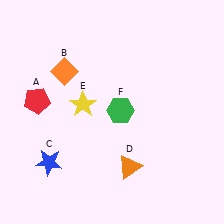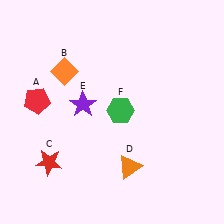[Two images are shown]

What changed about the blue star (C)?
In Image 1, C is blue. In Image 2, it changed to red.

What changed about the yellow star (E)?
In Image 1, E is yellow. In Image 2, it changed to purple.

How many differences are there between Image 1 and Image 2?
There are 2 differences between the two images.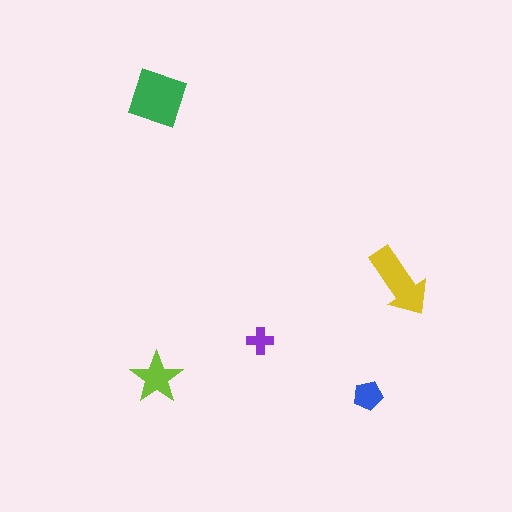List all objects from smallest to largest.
The purple cross, the blue pentagon, the lime star, the yellow arrow, the green square.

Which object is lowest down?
The blue pentagon is bottommost.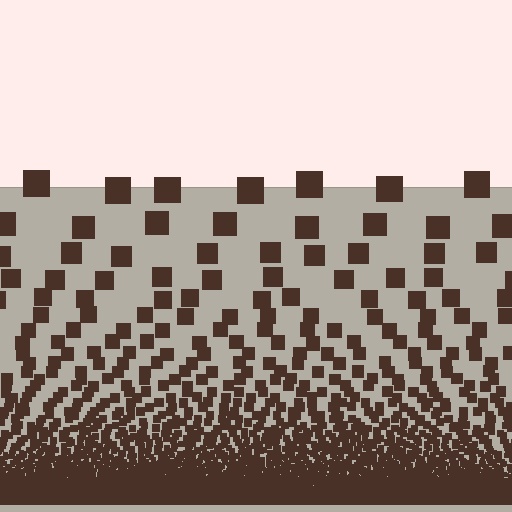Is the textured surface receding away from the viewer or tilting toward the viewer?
The surface appears to tilt toward the viewer. Texture elements get larger and sparser toward the top.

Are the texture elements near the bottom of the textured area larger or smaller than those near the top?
Smaller. The gradient is inverted — elements near the bottom are smaller and denser.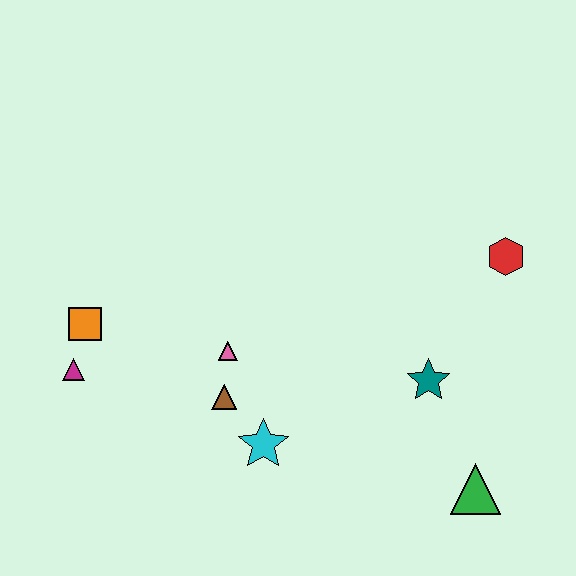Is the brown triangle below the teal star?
Yes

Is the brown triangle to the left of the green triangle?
Yes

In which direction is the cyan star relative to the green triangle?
The cyan star is to the left of the green triangle.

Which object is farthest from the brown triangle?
The red hexagon is farthest from the brown triangle.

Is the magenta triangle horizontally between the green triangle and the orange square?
No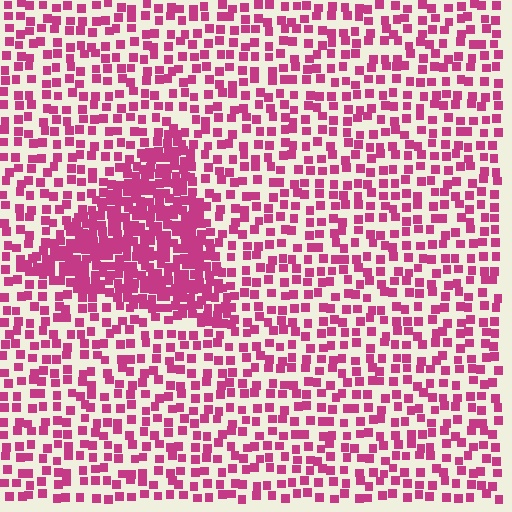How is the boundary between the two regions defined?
The boundary is defined by a change in element density (approximately 2.4x ratio). All elements are the same color, size, and shape.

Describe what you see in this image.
The image contains small magenta elements arranged at two different densities. A triangle-shaped region is visible where the elements are more densely packed than the surrounding area.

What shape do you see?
I see a triangle.